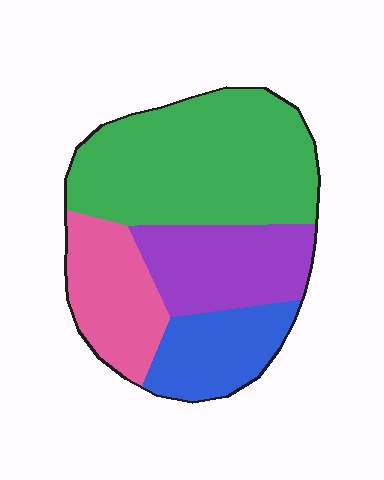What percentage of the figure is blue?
Blue takes up about one sixth (1/6) of the figure.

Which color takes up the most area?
Green, at roughly 45%.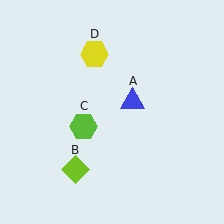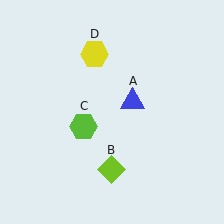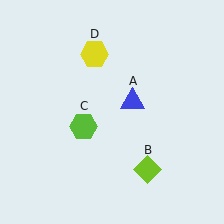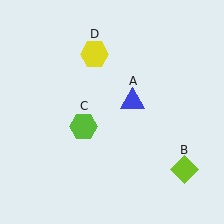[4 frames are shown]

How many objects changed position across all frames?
1 object changed position: lime diamond (object B).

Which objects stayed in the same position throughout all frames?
Blue triangle (object A) and lime hexagon (object C) and yellow hexagon (object D) remained stationary.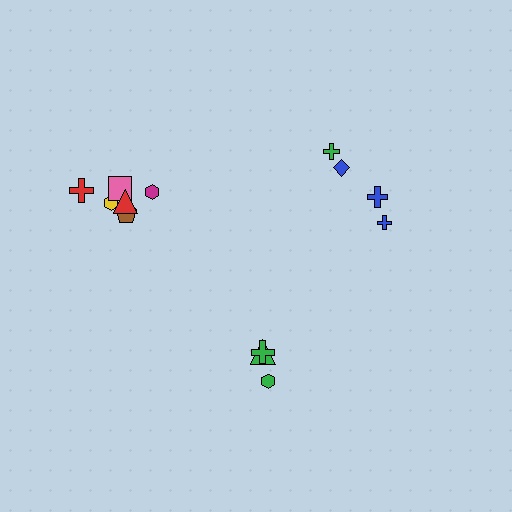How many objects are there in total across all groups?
There are 13 objects.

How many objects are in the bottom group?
There are 3 objects.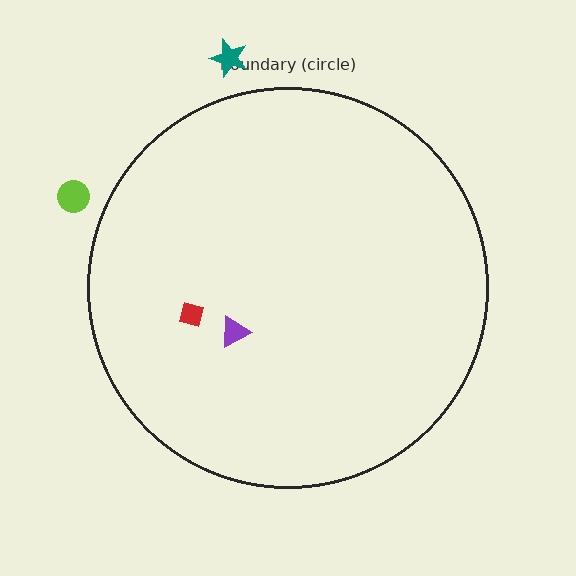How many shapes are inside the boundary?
2 inside, 2 outside.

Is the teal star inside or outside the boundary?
Outside.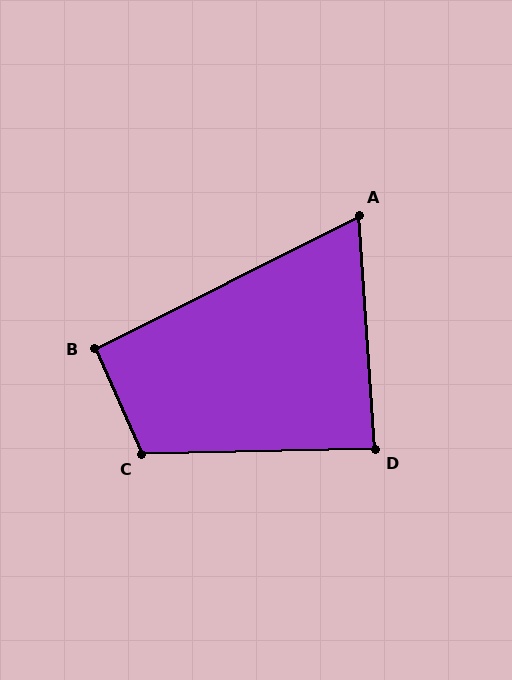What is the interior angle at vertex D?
Approximately 87 degrees (approximately right).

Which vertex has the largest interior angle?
C, at approximately 113 degrees.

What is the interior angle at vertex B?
Approximately 93 degrees (approximately right).